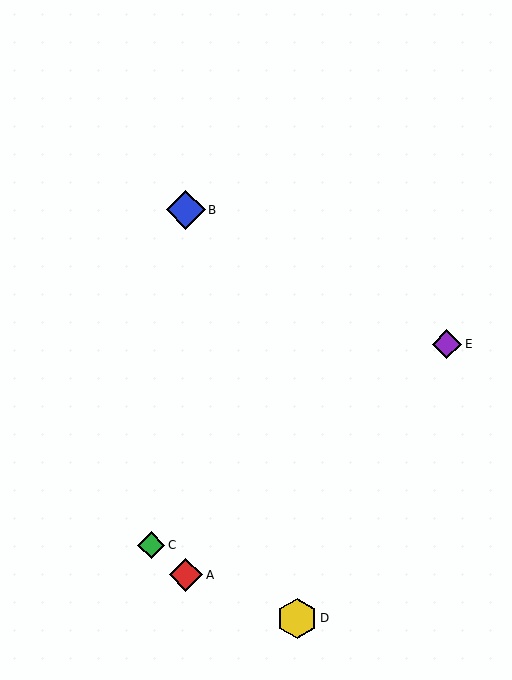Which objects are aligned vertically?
Objects A, B are aligned vertically.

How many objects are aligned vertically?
2 objects (A, B) are aligned vertically.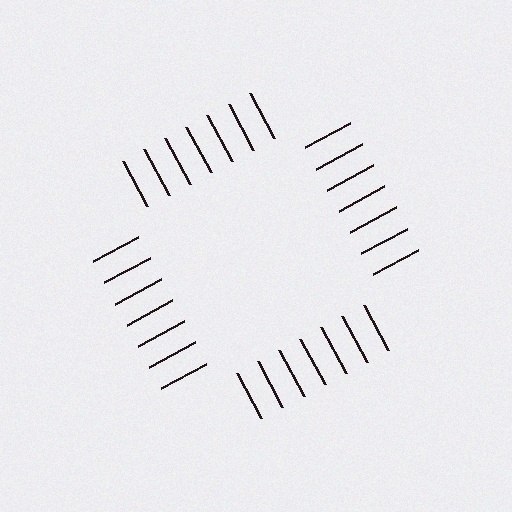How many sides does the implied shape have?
4 sides — the line-ends trace a square.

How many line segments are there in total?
28 — 7 along each of the 4 edges.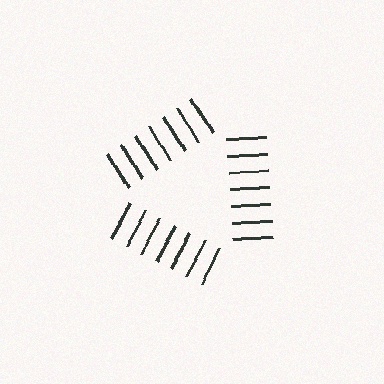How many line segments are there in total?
21 — 7 along each of the 3 edges.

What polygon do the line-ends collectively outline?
An illusory triangle — the line segments terminate on its edges but no continuous stroke is drawn.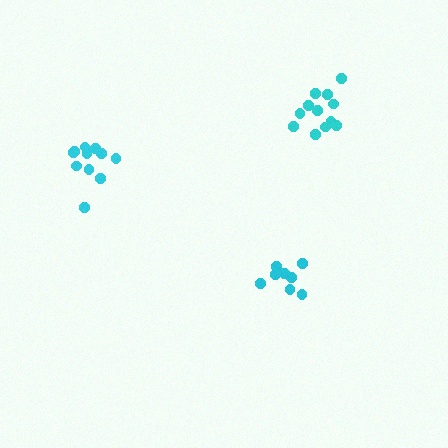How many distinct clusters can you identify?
There are 3 distinct clusters.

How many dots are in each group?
Group 1: 8 dots, Group 2: 12 dots, Group 3: 11 dots (31 total).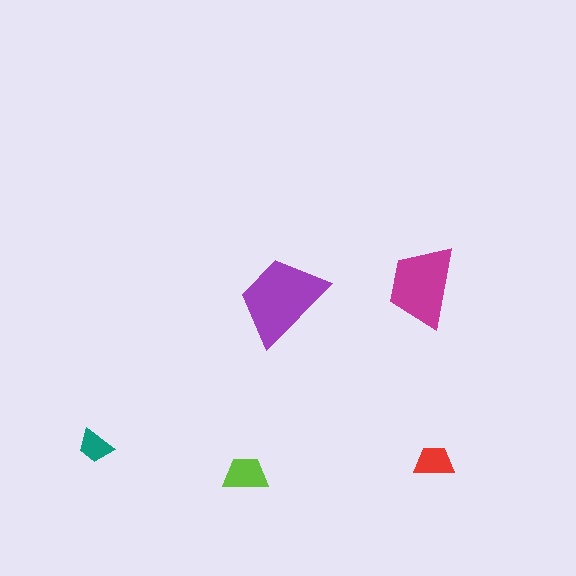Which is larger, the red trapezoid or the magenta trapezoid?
The magenta one.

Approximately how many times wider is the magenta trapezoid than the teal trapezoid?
About 2.5 times wider.